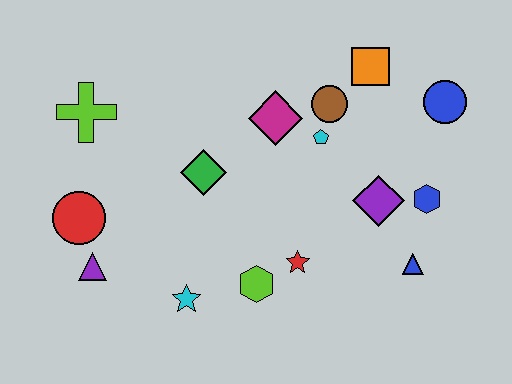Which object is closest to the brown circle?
The cyan pentagon is closest to the brown circle.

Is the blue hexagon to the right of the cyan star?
Yes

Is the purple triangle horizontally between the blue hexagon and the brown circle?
No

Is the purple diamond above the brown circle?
No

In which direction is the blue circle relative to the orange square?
The blue circle is to the right of the orange square.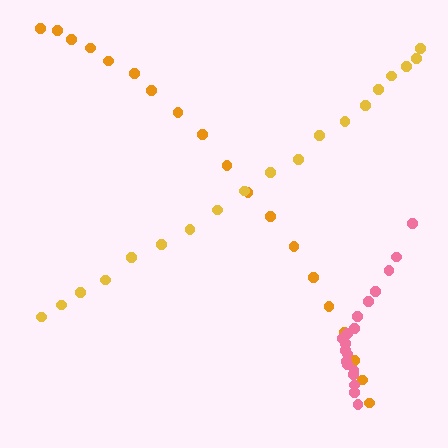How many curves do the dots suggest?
There are 3 distinct paths.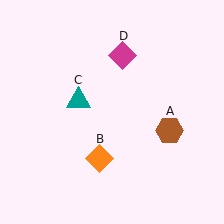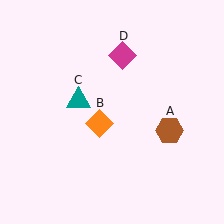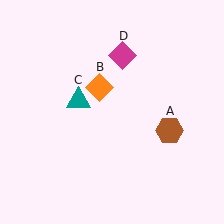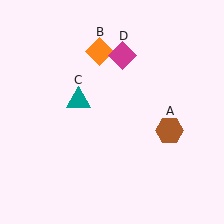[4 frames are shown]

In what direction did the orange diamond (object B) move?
The orange diamond (object B) moved up.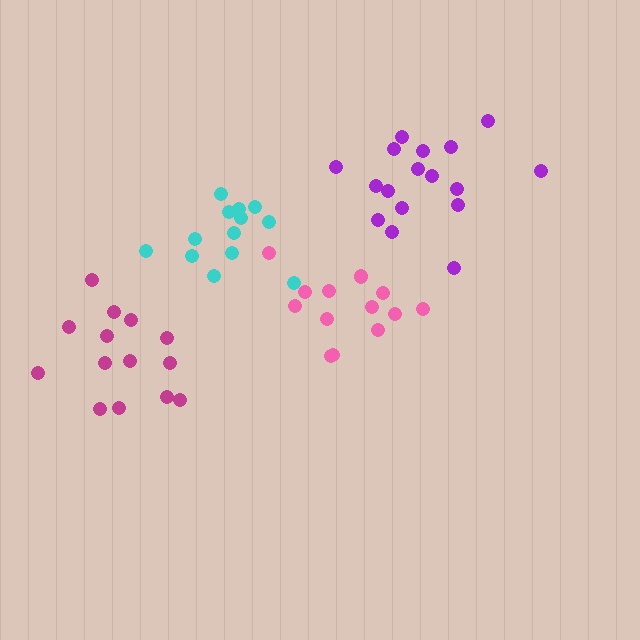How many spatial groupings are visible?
There are 4 spatial groupings.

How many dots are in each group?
Group 1: 13 dots, Group 2: 17 dots, Group 3: 14 dots, Group 4: 13 dots (57 total).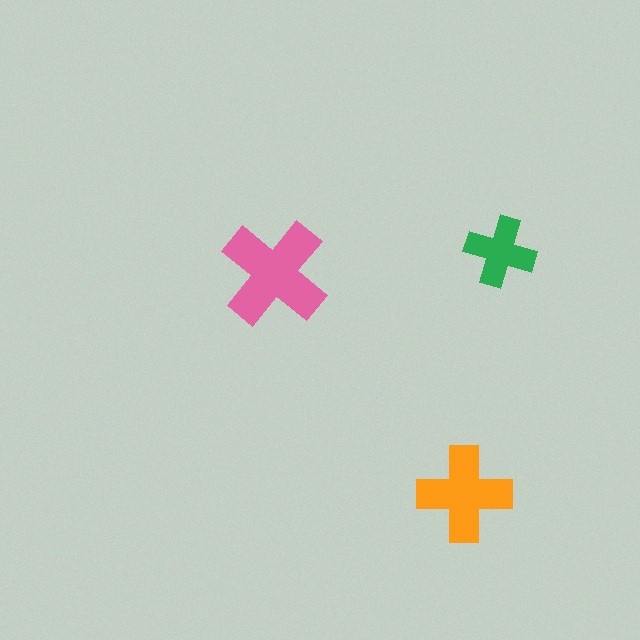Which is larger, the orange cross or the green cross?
The orange one.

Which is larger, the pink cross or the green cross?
The pink one.